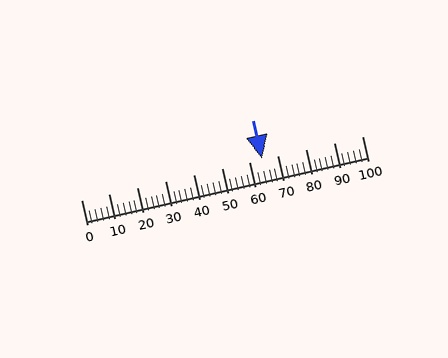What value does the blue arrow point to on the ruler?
The blue arrow points to approximately 64.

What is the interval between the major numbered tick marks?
The major tick marks are spaced 10 units apart.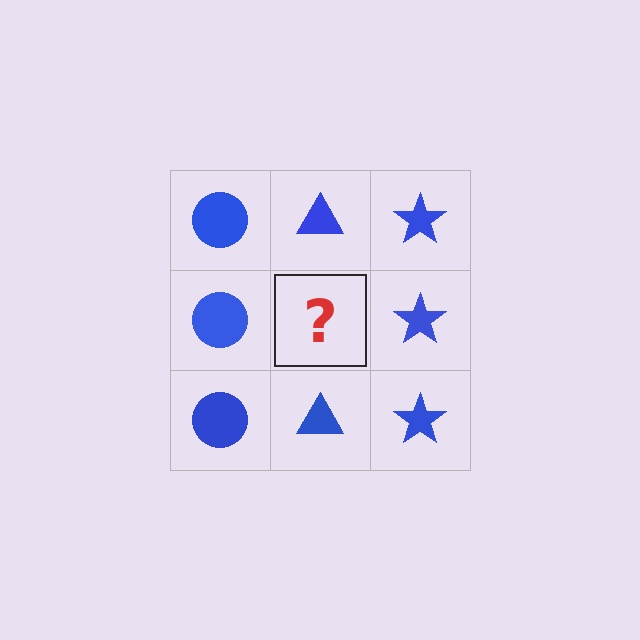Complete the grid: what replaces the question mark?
The question mark should be replaced with a blue triangle.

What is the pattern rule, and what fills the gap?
The rule is that each column has a consistent shape. The gap should be filled with a blue triangle.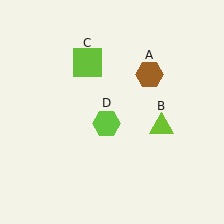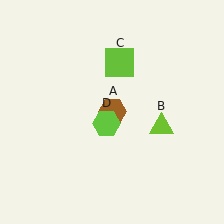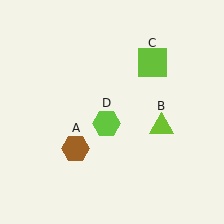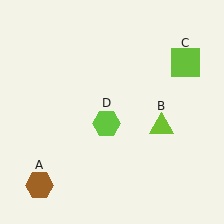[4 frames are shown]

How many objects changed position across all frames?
2 objects changed position: brown hexagon (object A), lime square (object C).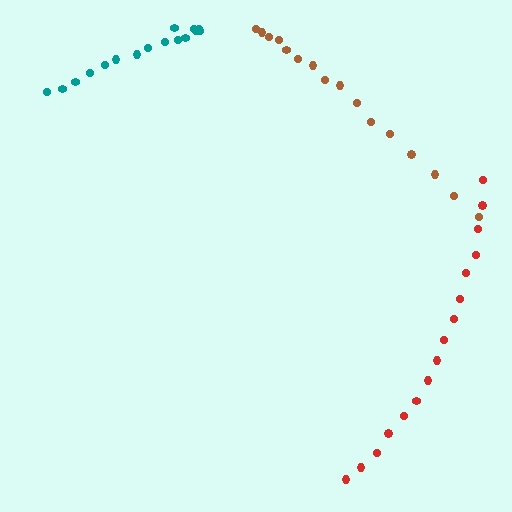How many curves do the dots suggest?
There are 3 distinct paths.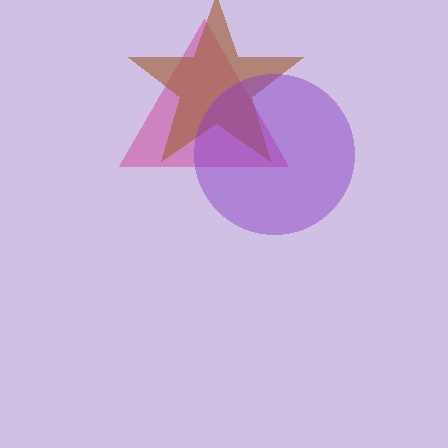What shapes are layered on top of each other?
The layered shapes are: a magenta triangle, a brown star, a purple circle.